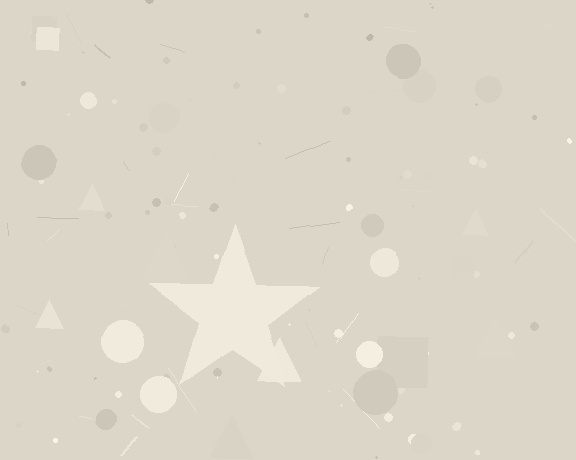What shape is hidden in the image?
A star is hidden in the image.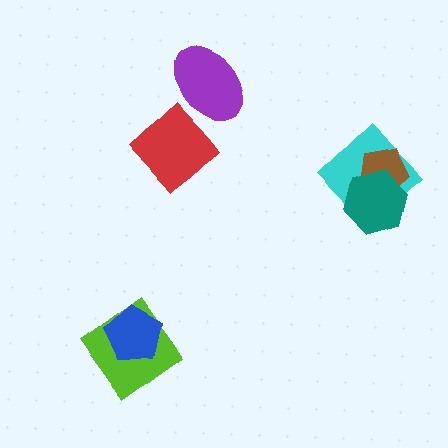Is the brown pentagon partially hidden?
Yes, it is partially covered by another shape.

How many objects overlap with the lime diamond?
1 object overlaps with the lime diamond.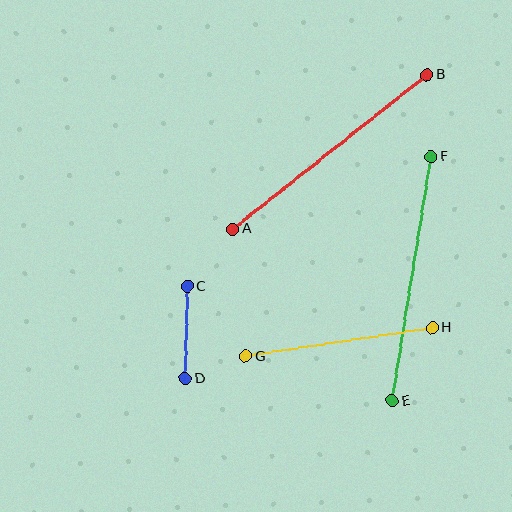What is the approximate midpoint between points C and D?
The midpoint is at approximately (186, 332) pixels.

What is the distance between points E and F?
The distance is approximately 247 pixels.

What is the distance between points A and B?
The distance is approximately 248 pixels.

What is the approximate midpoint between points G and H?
The midpoint is at approximately (339, 342) pixels.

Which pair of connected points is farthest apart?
Points A and B are farthest apart.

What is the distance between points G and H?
The distance is approximately 189 pixels.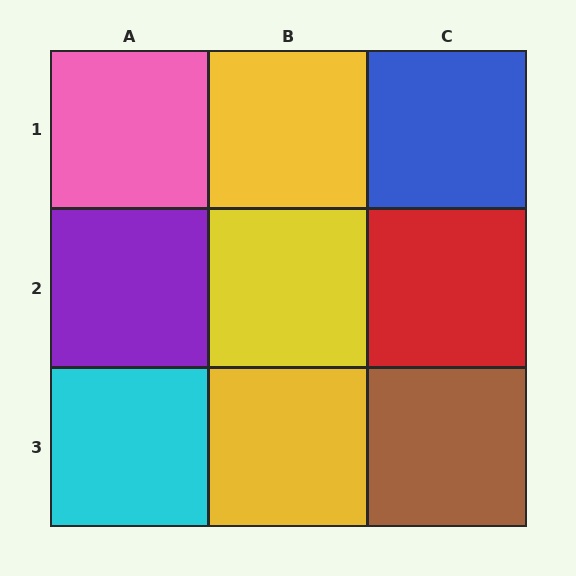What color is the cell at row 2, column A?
Purple.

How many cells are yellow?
3 cells are yellow.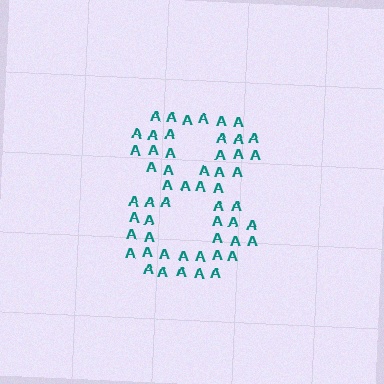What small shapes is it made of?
It is made of small letter A's.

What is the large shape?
The large shape is the digit 8.